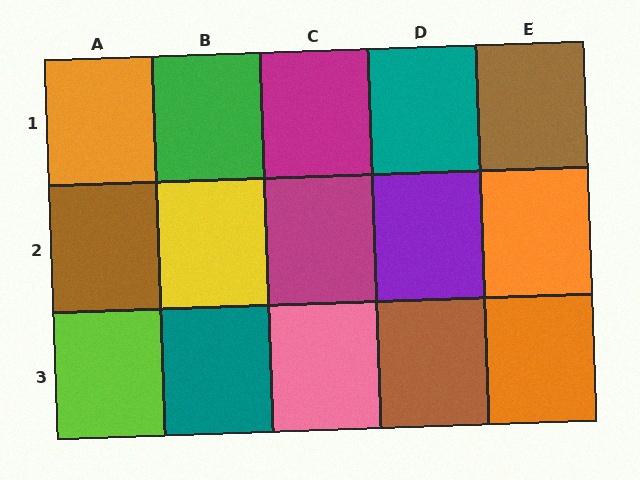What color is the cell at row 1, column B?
Green.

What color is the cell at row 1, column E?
Brown.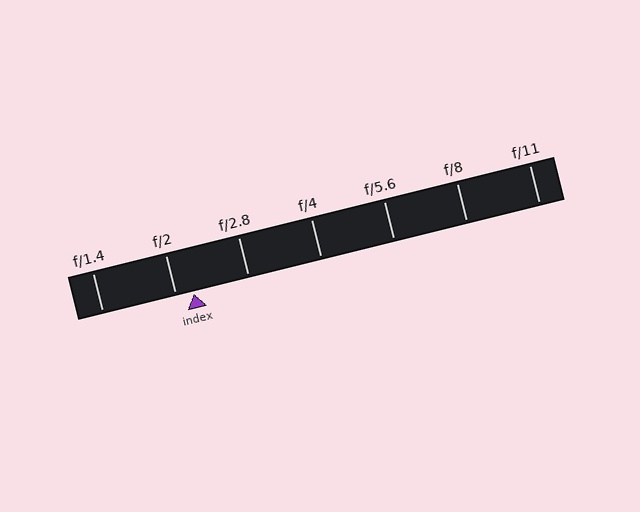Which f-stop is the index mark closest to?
The index mark is closest to f/2.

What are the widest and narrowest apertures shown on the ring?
The widest aperture shown is f/1.4 and the narrowest is f/11.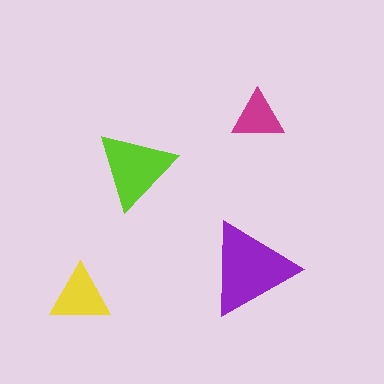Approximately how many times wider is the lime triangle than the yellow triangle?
About 1.5 times wider.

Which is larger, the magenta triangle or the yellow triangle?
The yellow one.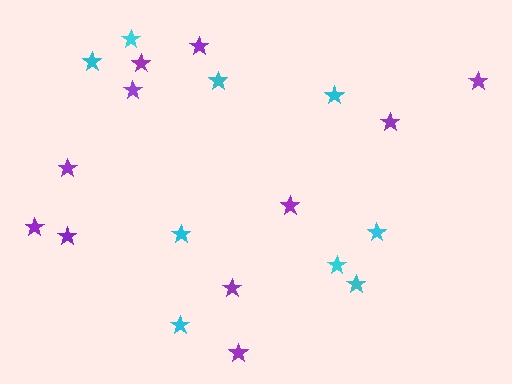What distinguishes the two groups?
There are 2 groups: one group of cyan stars (9) and one group of purple stars (11).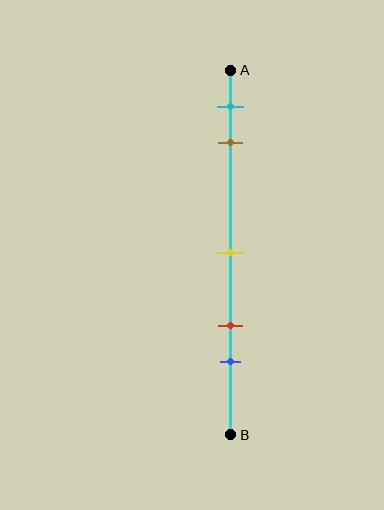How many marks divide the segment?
There are 5 marks dividing the segment.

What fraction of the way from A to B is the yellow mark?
The yellow mark is approximately 50% (0.5) of the way from A to B.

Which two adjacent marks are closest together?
The cyan and brown marks are the closest adjacent pair.